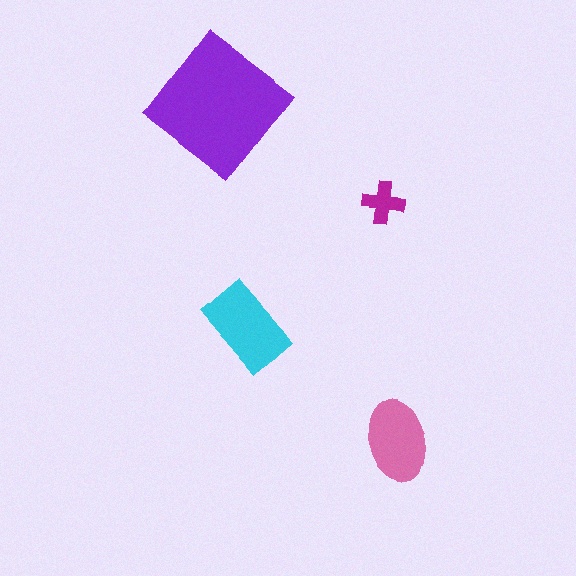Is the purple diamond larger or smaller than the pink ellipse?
Larger.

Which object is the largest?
The purple diamond.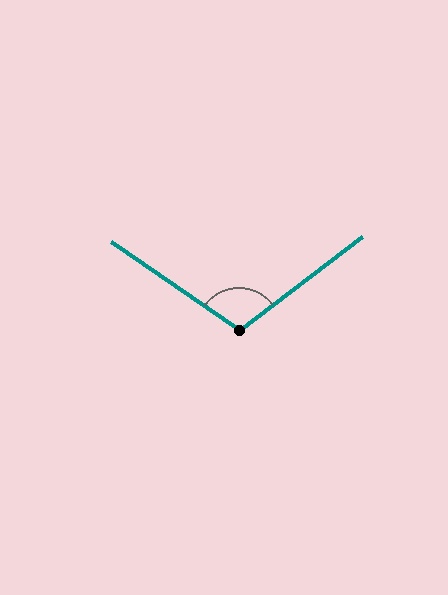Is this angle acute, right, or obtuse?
It is obtuse.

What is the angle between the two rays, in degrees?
Approximately 108 degrees.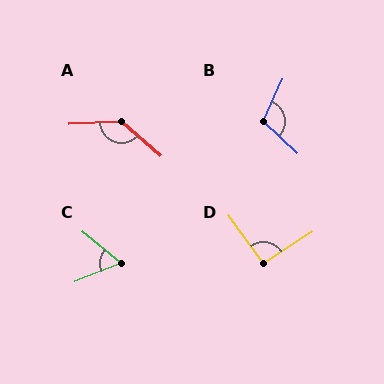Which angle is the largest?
A, at approximately 137 degrees.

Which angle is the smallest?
C, at approximately 61 degrees.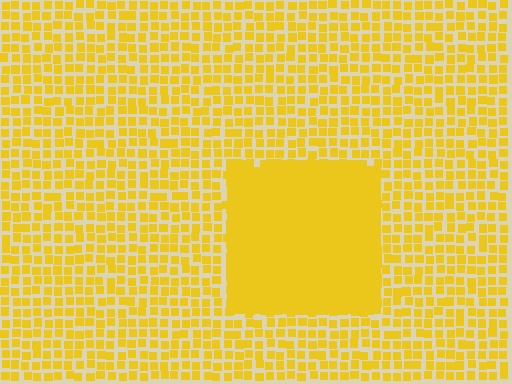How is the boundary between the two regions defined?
The boundary is defined by a change in element density (approximately 2.5x ratio). All elements are the same color, size, and shape.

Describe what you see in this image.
The image contains small yellow elements arranged at two different densities. A rectangle-shaped region is visible where the elements are more densely packed than the surrounding area.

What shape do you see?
I see a rectangle.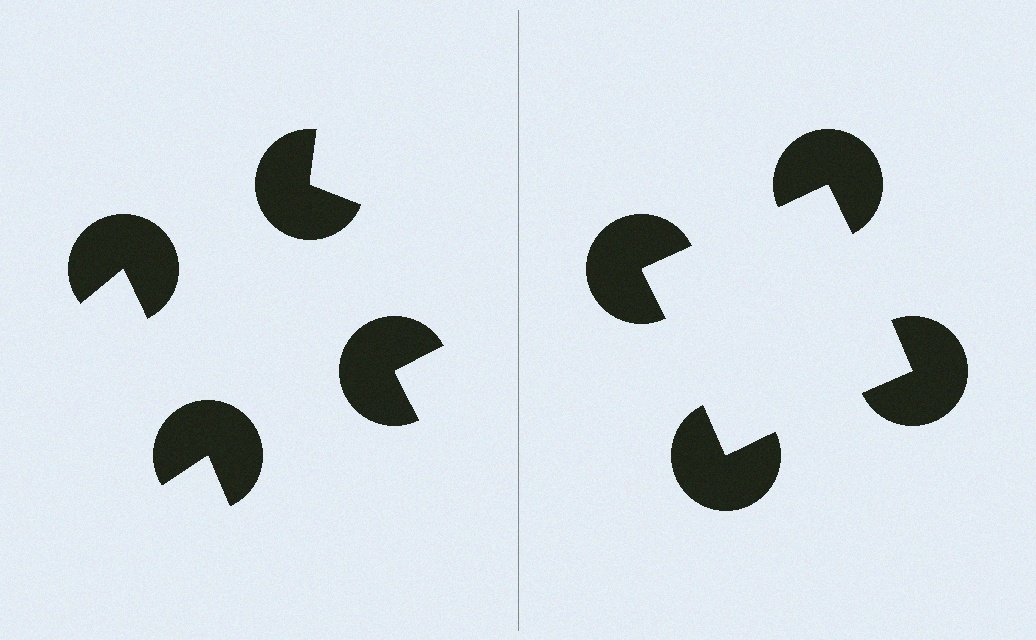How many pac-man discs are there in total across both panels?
8 — 4 on each side.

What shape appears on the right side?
An illusory square.